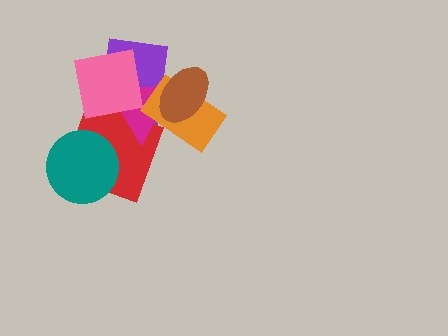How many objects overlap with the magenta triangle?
5 objects overlap with the magenta triangle.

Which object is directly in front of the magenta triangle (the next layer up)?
The orange rectangle is directly in front of the magenta triangle.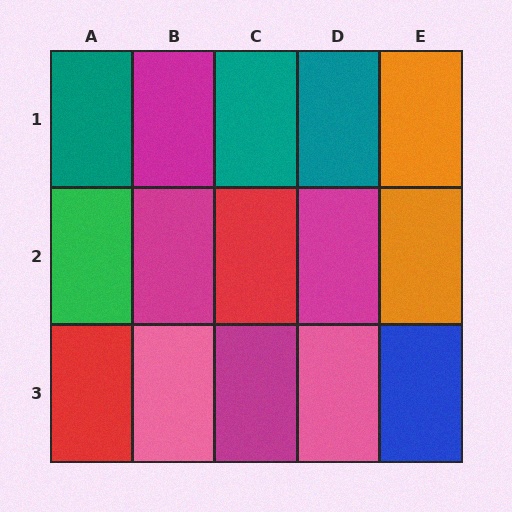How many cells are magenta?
4 cells are magenta.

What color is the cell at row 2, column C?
Red.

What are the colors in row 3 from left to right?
Red, pink, magenta, pink, blue.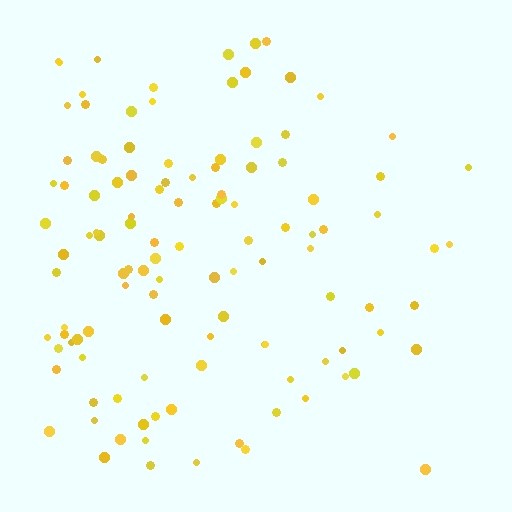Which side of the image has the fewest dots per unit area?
The right.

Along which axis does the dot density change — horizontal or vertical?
Horizontal.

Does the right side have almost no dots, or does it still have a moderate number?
Still a moderate number, just noticeably fewer than the left.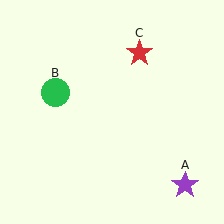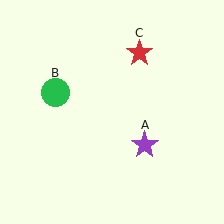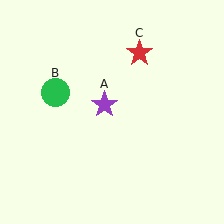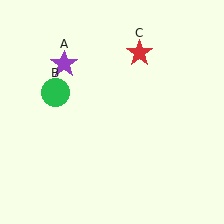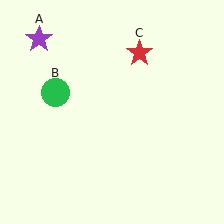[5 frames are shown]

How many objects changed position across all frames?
1 object changed position: purple star (object A).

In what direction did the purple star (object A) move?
The purple star (object A) moved up and to the left.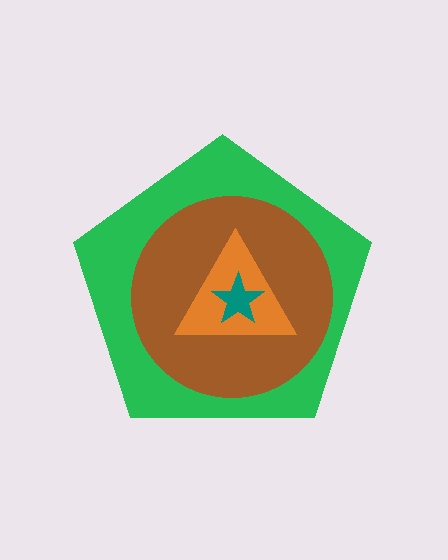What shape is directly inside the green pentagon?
The brown circle.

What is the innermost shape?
The teal star.